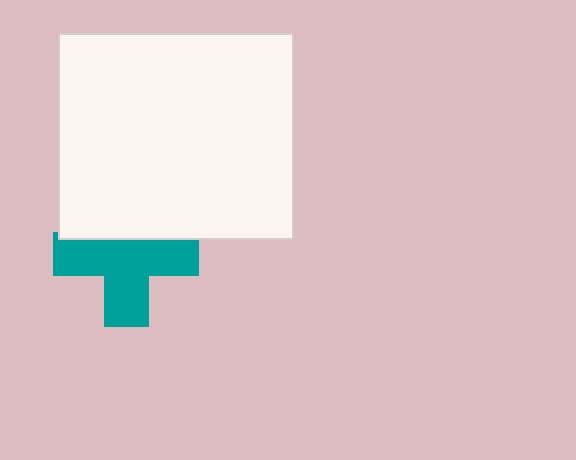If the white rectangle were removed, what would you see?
You would see the complete teal cross.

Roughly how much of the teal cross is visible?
Most of it is visible (roughly 69%).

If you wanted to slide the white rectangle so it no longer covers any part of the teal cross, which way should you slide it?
Slide it up — that is the most direct way to separate the two shapes.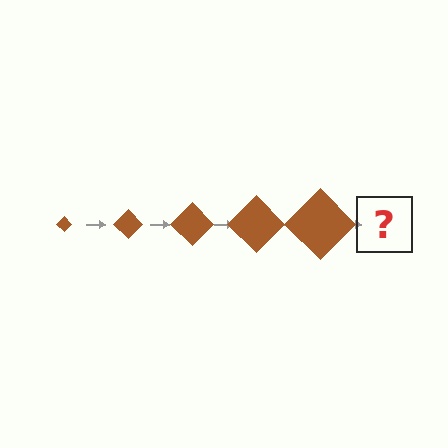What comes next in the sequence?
The next element should be a brown diamond, larger than the previous one.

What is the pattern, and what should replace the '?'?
The pattern is that the diamond gets progressively larger each step. The '?' should be a brown diamond, larger than the previous one.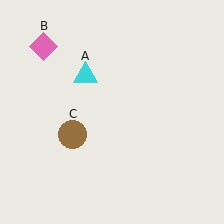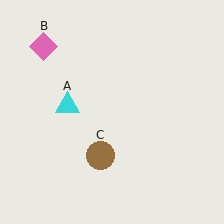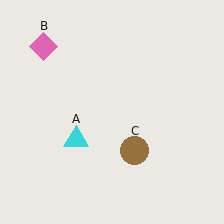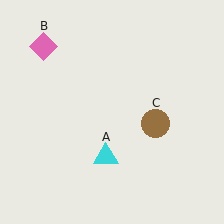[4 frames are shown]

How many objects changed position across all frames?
2 objects changed position: cyan triangle (object A), brown circle (object C).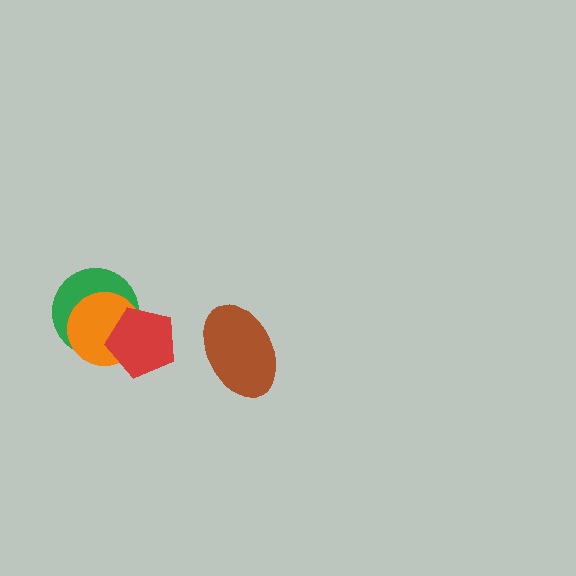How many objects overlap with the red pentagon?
2 objects overlap with the red pentagon.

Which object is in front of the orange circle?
The red pentagon is in front of the orange circle.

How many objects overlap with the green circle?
2 objects overlap with the green circle.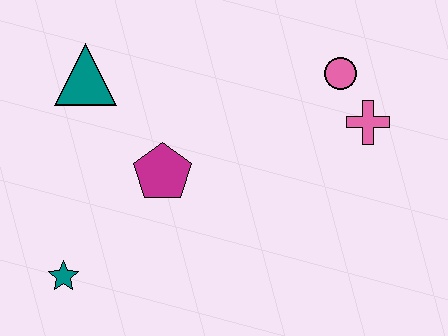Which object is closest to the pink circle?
The pink cross is closest to the pink circle.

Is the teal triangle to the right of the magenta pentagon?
No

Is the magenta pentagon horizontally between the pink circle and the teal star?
Yes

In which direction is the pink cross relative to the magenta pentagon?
The pink cross is to the right of the magenta pentagon.